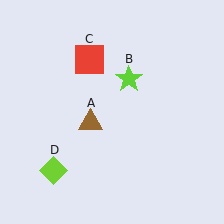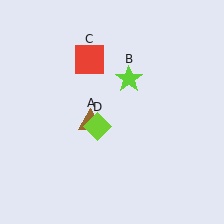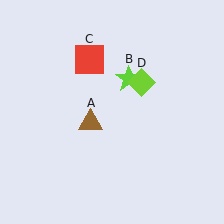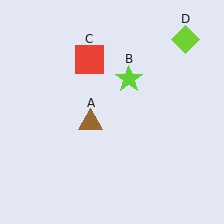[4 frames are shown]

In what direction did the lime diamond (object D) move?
The lime diamond (object D) moved up and to the right.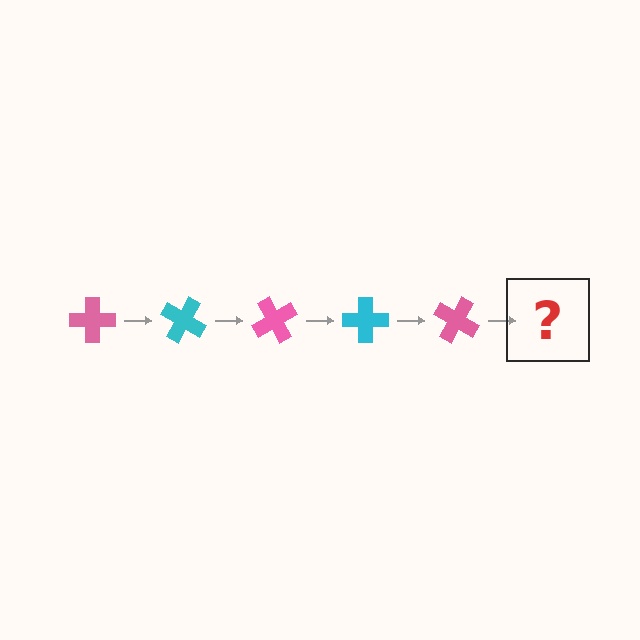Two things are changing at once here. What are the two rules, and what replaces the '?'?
The two rules are that it rotates 30 degrees each step and the color cycles through pink and cyan. The '?' should be a cyan cross, rotated 150 degrees from the start.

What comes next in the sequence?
The next element should be a cyan cross, rotated 150 degrees from the start.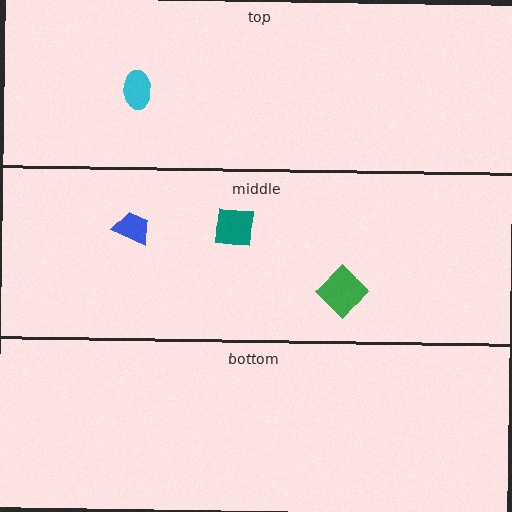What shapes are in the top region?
The cyan ellipse.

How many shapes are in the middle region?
3.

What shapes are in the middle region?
The blue trapezoid, the green diamond, the teal square.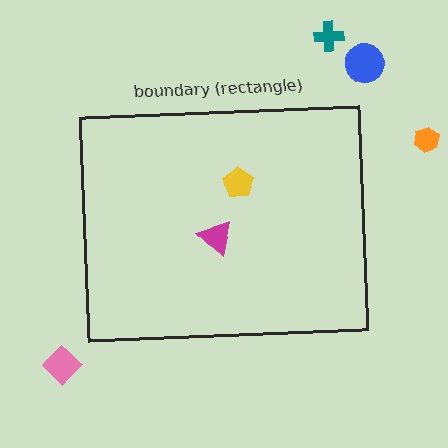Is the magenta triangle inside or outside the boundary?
Inside.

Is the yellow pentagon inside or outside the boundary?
Inside.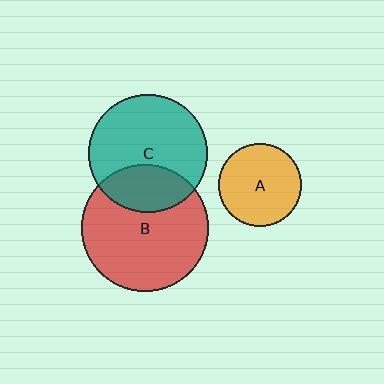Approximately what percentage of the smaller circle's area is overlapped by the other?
Approximately 30%.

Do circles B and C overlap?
Yes.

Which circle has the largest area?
Circle B (red).